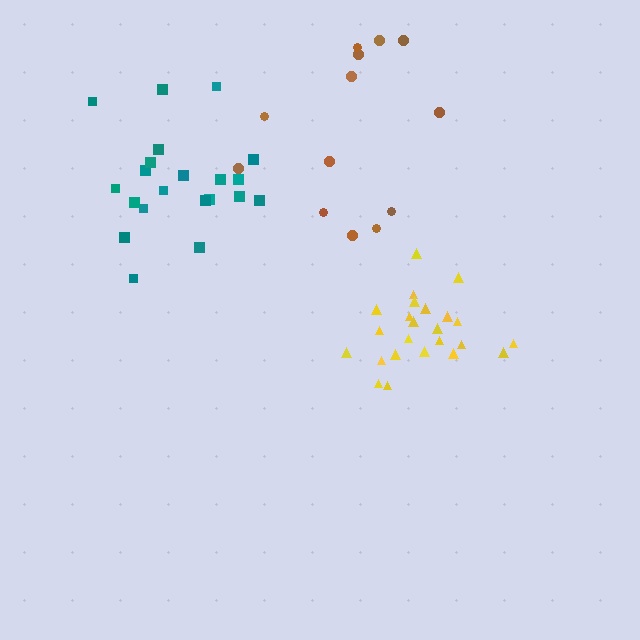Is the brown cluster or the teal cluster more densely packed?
Teal.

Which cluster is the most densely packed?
Yellow.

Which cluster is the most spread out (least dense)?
Brown.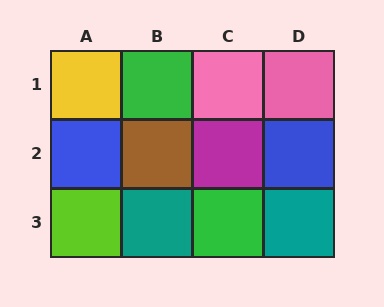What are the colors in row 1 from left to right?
Yellow, green, pink, pink.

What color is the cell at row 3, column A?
Lime.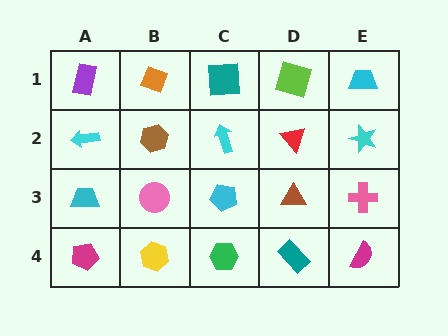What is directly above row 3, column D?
A red triangle.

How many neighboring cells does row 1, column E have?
2.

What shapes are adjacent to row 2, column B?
An orange diamond (row 1, column B), a pink circle (row 3, column B), a cyan arrow (row 2, column A), a cyan arrow (row 2, column C).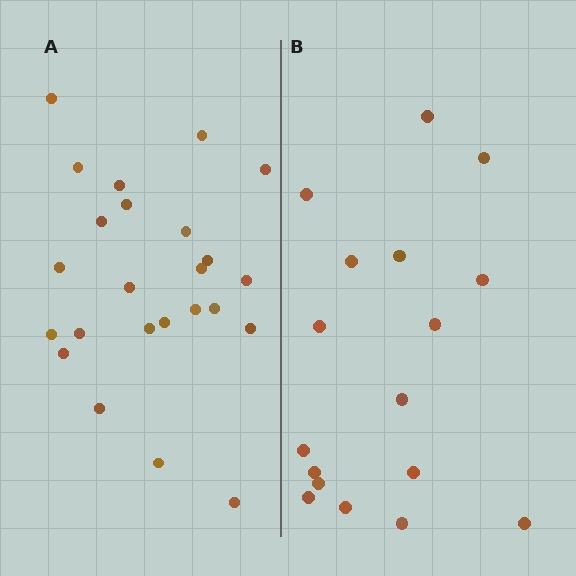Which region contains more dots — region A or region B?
Region A (the left region) has more dots.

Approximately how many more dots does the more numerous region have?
Region A has roughly 8 or so more dots than region B.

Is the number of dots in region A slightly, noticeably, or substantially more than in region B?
Region A has noticeably more, but not dramatically so. The ratio is roughly 1.4 to 1.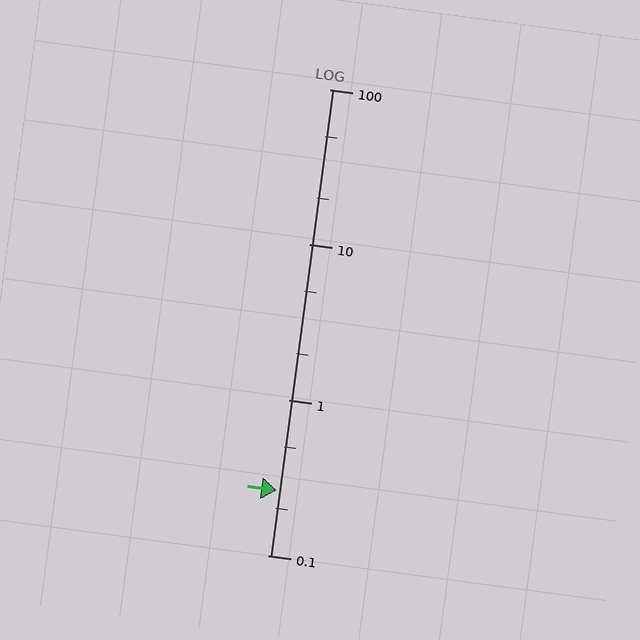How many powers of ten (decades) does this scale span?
The scale spans 3 decades, from 0.1 to 100.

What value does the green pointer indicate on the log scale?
The pointer indicates approximately 0.26.